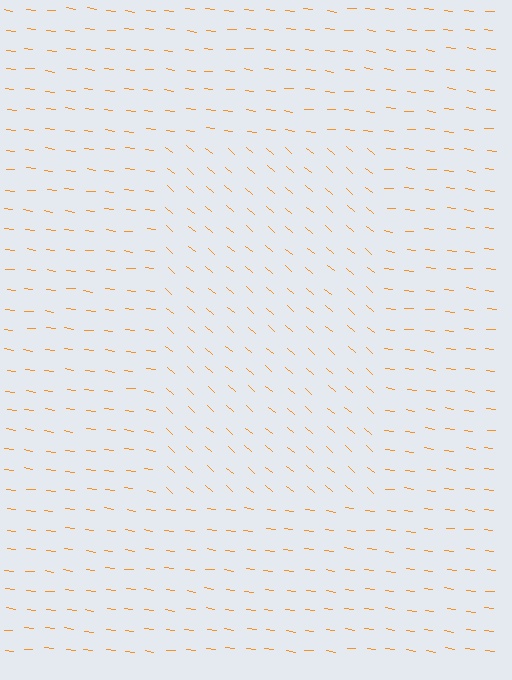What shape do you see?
I see a rectangle.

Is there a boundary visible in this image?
Yes, there is a texture boundary formed by a change in line orientation.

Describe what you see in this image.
The image is filled with small orange line segments. A rectangle region in the image has lines oriented differently from the surrounding lines, creating a visible texture boundary.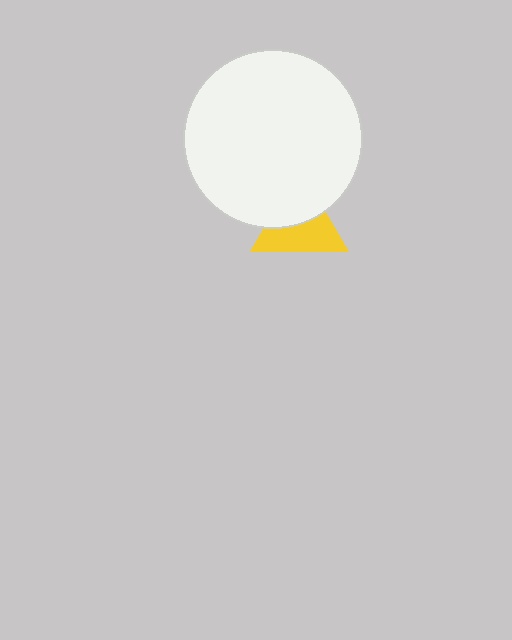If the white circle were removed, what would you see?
You would see the complete yellow triangle.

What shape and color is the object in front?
The object in front is a white circle.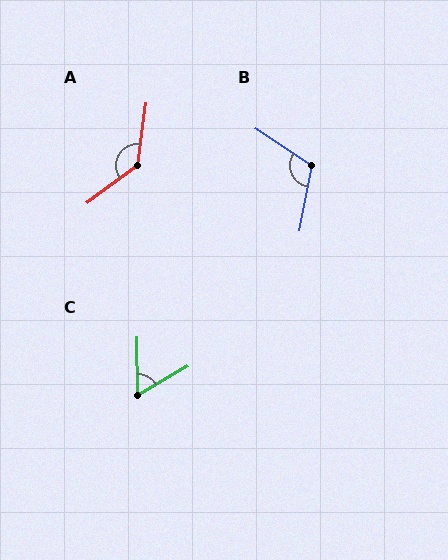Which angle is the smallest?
C, at approximately 60 degrees.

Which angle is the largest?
A, at approximately 134 degrees.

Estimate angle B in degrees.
Approximately 113 degrees.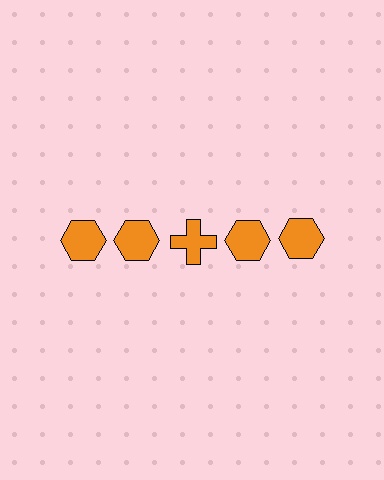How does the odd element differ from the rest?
It has a different shape: cross instead of hexagon.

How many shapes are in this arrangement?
There are 5 shapes arranged in a grid pattern.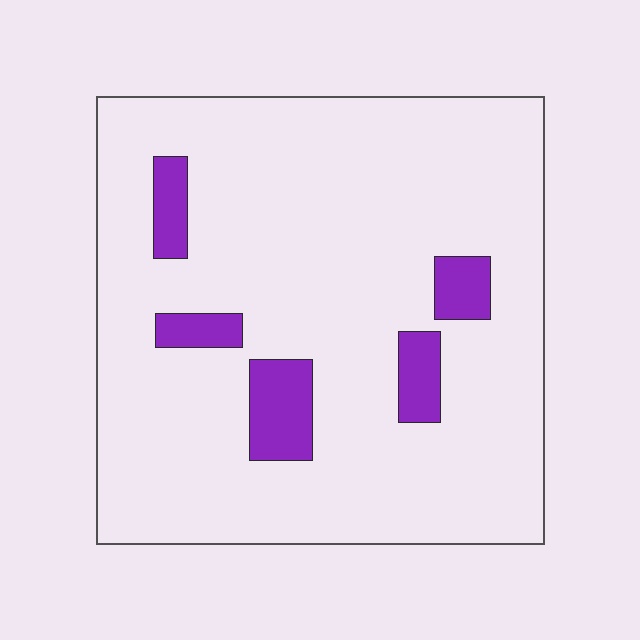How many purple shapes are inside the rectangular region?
5.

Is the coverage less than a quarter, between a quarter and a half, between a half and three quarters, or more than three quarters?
Less than a quarter.